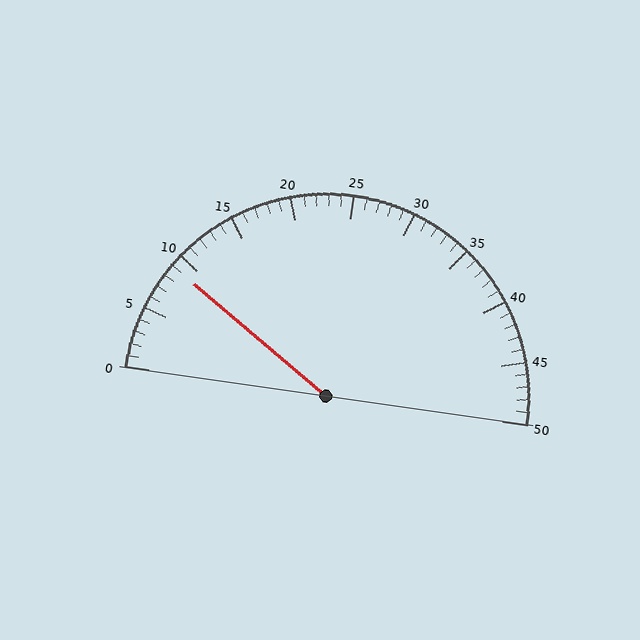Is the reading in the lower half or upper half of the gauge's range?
The reading is in the lower half of the range (0 to 50).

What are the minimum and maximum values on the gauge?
The gauge ranges from 0 to 50.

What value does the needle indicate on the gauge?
The needle indicates approximately 9.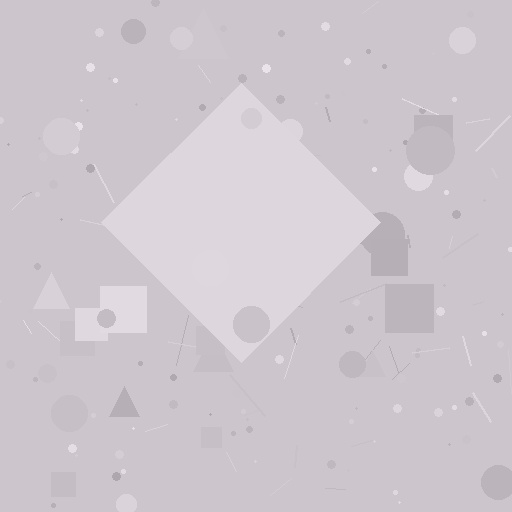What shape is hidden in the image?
A diamond is hidden in the image.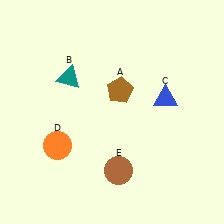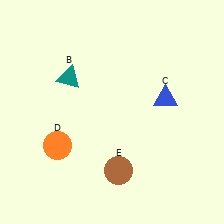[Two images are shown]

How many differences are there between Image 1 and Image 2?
There is 1 difference between the two images.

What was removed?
The brown pentagon (A) was removed in Image 2.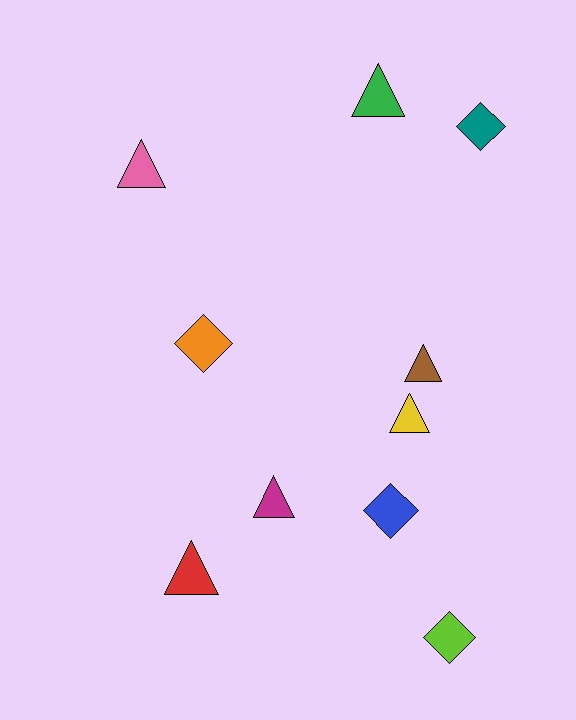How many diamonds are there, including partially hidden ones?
There are 4 diamonds.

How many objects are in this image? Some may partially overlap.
There are 10 objects.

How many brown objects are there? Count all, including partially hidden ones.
There is 1 brown object.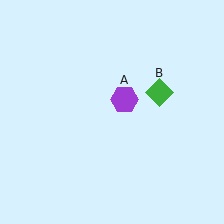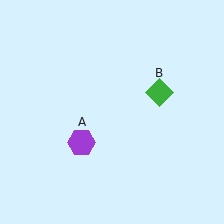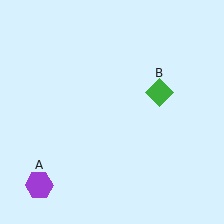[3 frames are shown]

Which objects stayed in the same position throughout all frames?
Green diamond (object B) remained stationary.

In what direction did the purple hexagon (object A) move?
The purple hexagon (object A) moved down and to the left.